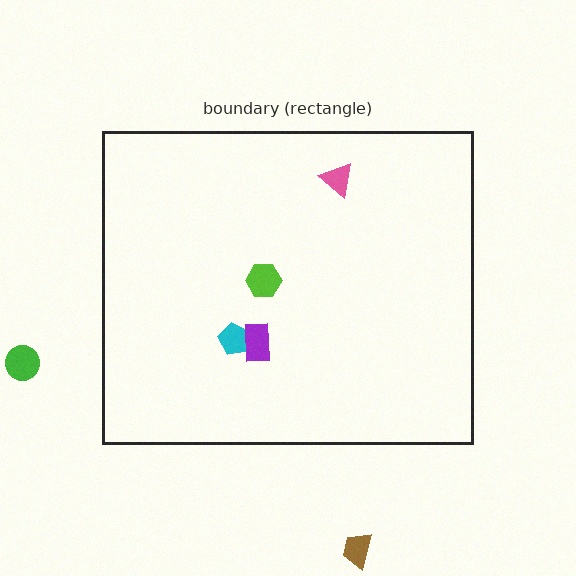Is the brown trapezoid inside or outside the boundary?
Outside.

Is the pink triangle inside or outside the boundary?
Inside.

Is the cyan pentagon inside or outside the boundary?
Inside.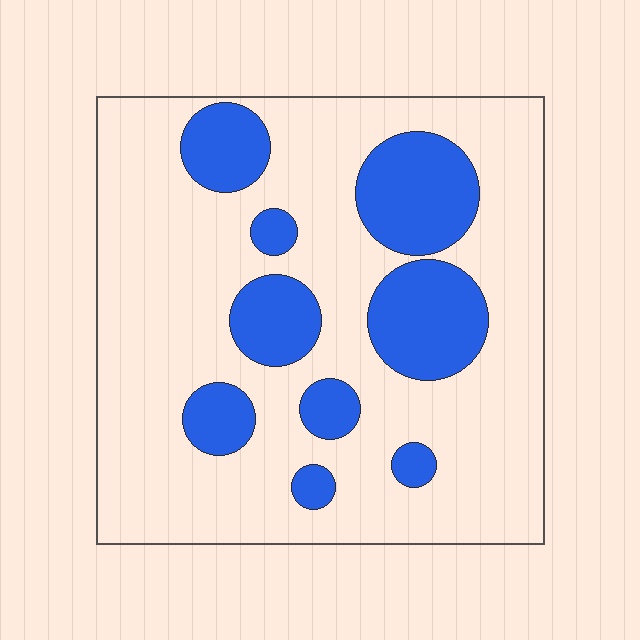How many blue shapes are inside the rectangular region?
9.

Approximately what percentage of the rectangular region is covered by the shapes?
Approximately 25%.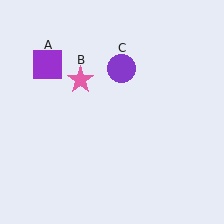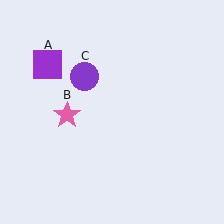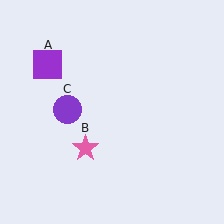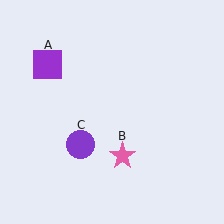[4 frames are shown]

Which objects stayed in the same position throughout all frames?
Purple square (object A) remained stationary.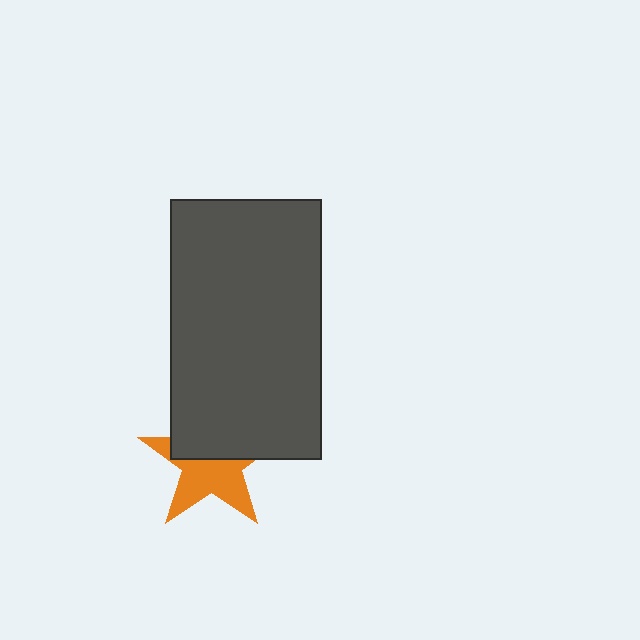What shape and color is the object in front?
The object in front is a dark gray rectangle.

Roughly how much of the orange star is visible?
About half of it is visible (roughly 54%).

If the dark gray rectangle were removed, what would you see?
You would see the complete orange star.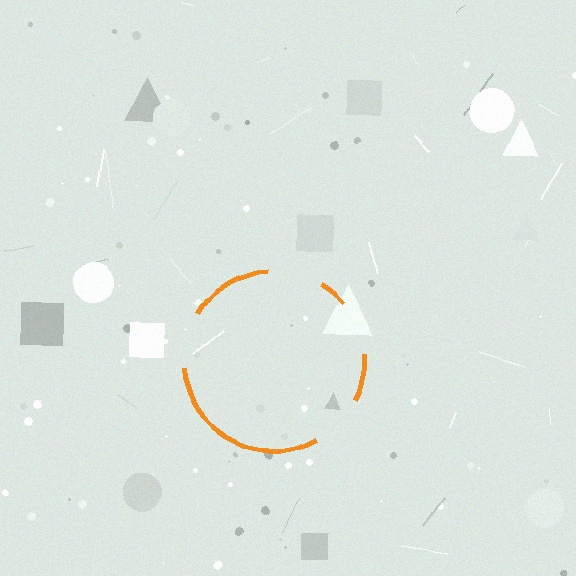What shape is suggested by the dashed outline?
The dashed outline suggests a circle.